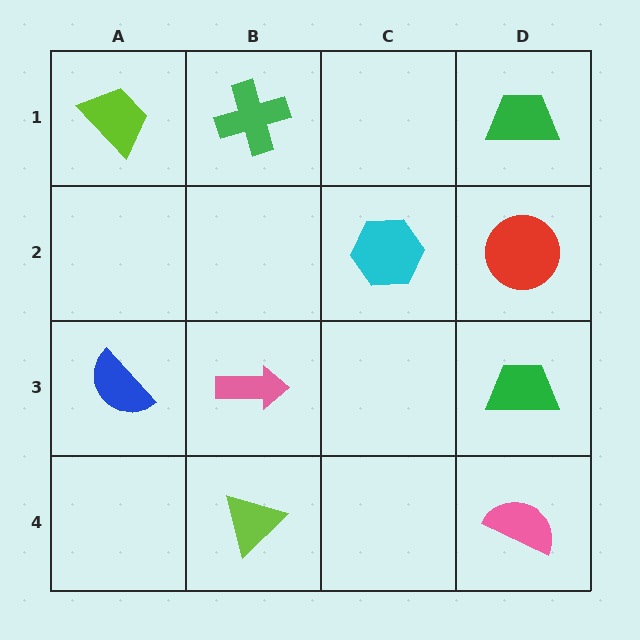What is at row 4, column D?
A pink semicircle.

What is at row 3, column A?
A blue semicircle.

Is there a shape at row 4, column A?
No, that cell is empty.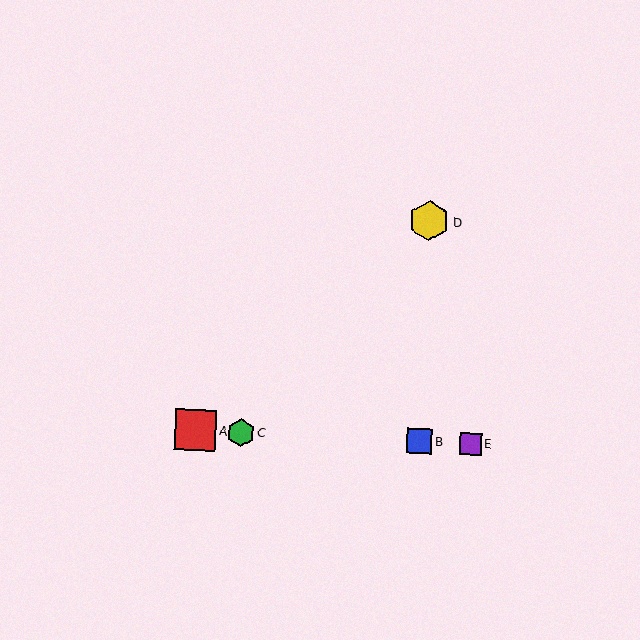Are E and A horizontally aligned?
Yes, both are at y≈444.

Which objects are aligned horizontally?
Objects A, B, C, E are aligned horizontally.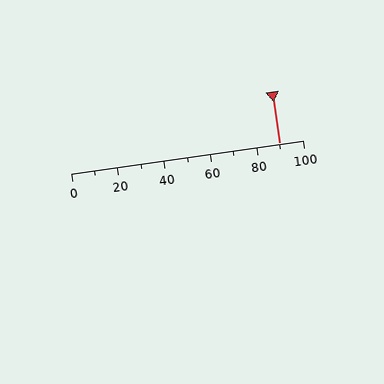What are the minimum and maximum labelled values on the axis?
The axis runs from 0 to 100.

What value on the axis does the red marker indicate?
The marker indicates approximately 90.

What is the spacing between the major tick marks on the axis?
The major ticks are spaced 20 apart.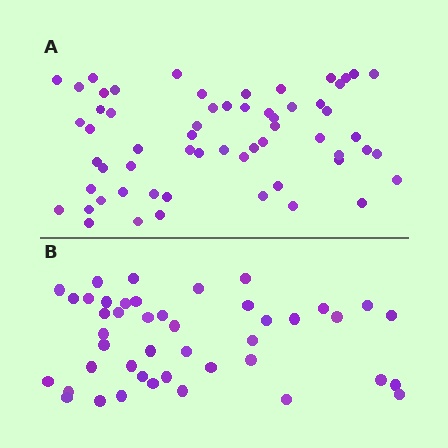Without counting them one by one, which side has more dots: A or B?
Region A (the top region) has more dots.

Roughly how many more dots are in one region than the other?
Region A has approximately 15 more dots than region B.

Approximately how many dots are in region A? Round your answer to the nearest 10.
About 60 dots.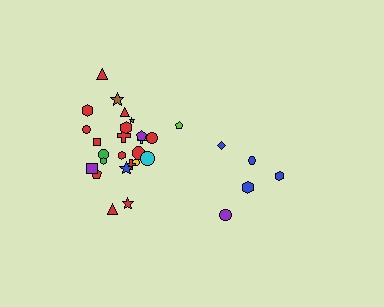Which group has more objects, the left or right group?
The left group.